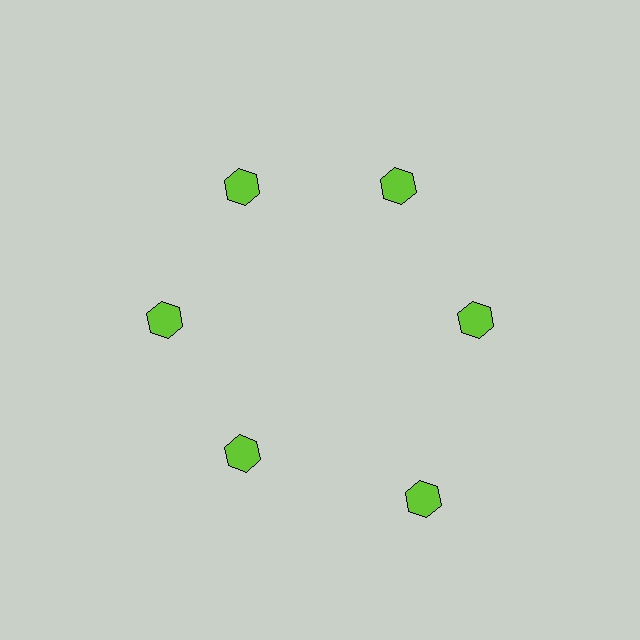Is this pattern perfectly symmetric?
No. The 6 lime hexagons are arranged in a ring, but one element near the 5 o'clock position is pushed outward from the center, breaking the 6-fold rotational symmetry.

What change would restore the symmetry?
The symmetry would be restored by moving it inward, back onto the ring so that all 6 hexagons sit at equal angles and equal distance from the center.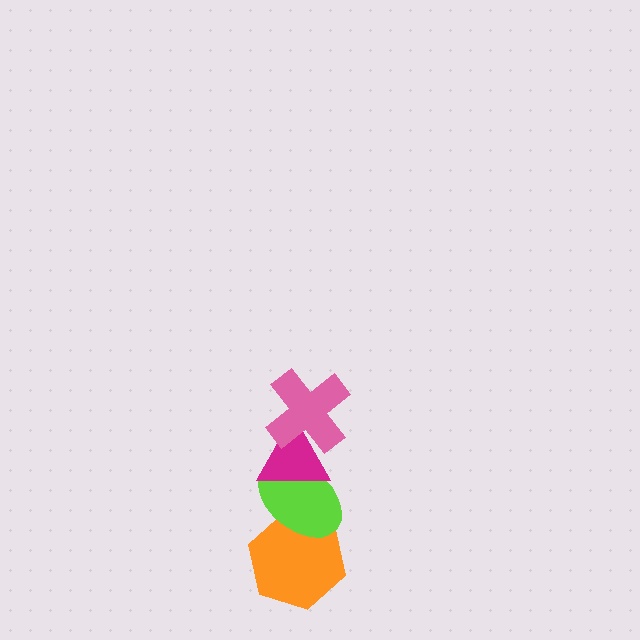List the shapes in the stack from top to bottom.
From top to bottom: the pink cross, the magenta triangle, the lime ellipse, the orange hexagon.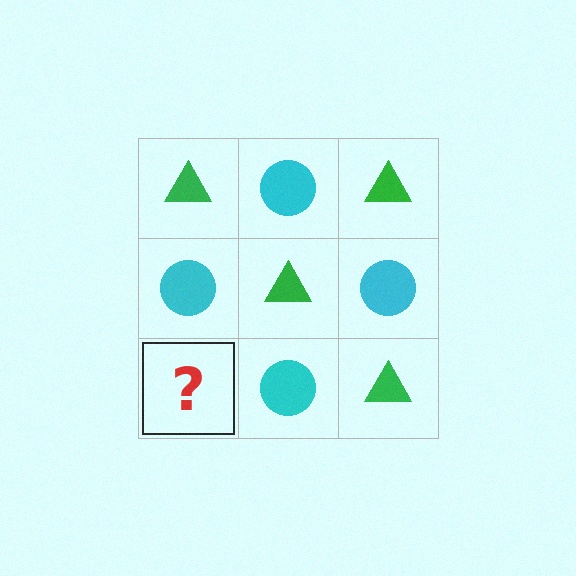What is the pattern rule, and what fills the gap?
The rule is that it alternates green triangle and cyan circle in a checkerboard pattern. The gap should be filled with a green triangle.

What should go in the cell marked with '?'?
The missing cell should contain a green triangle.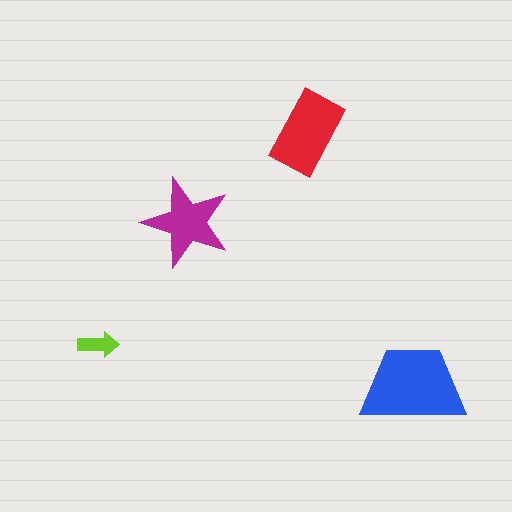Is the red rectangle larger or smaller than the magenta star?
Larger.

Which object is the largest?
The blue trapezoid.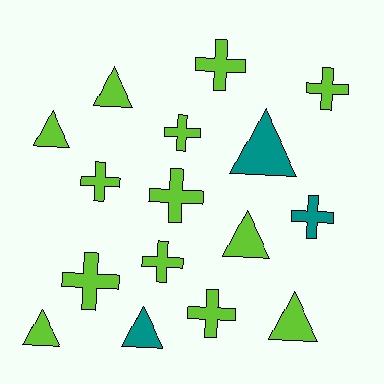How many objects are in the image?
There are 16 objects.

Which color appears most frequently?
Lime, with 13 objects.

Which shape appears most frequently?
Cross, with 9 objects.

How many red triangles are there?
There are no red triangles.